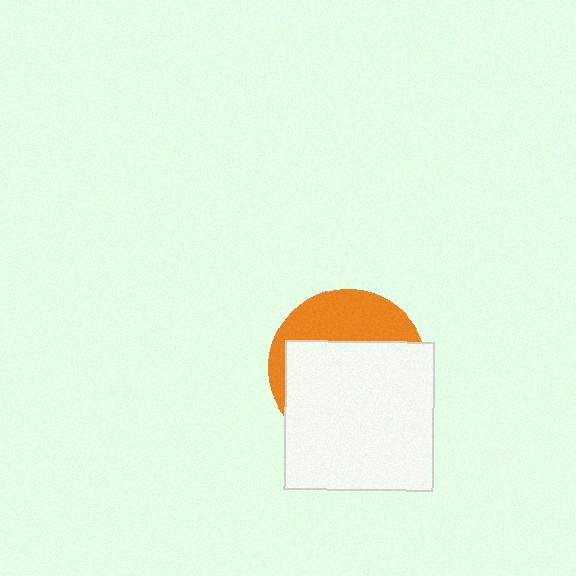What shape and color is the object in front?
The object in front is a white square.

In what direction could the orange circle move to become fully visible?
The orange circle could move up. That would shift it out from behind the white square entirely.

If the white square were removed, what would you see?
You would see the complete orange circle.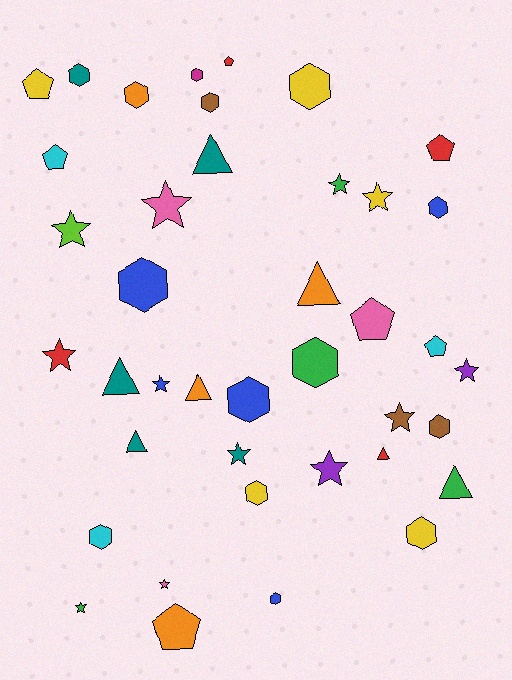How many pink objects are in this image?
There are 3 pink objects.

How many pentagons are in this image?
There are 7 pentagons.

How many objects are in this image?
There are 40 objects.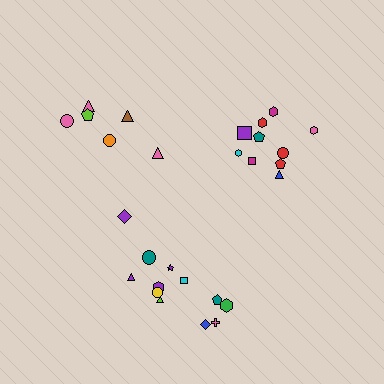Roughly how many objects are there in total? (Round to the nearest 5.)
Roughly 30 objects in total.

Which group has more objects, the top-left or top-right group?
The top-right group.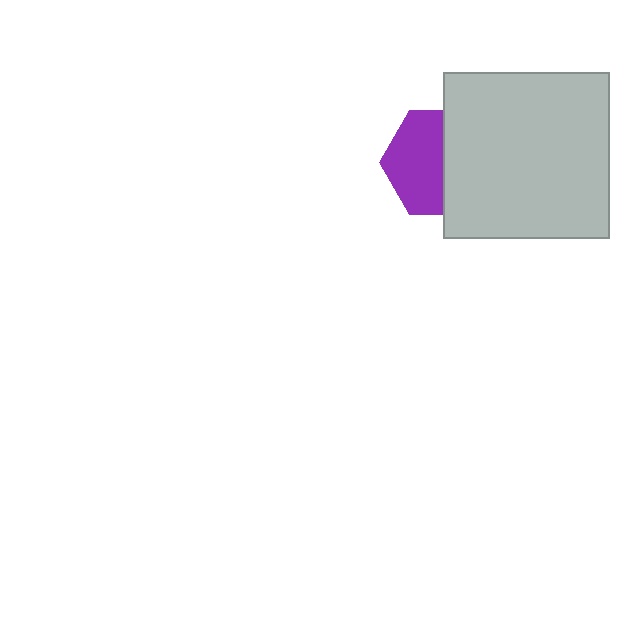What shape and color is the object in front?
The object in front is a light gray square.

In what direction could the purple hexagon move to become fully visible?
The purple hexagon could move left. That would shift it out from behind the light gray square entirely.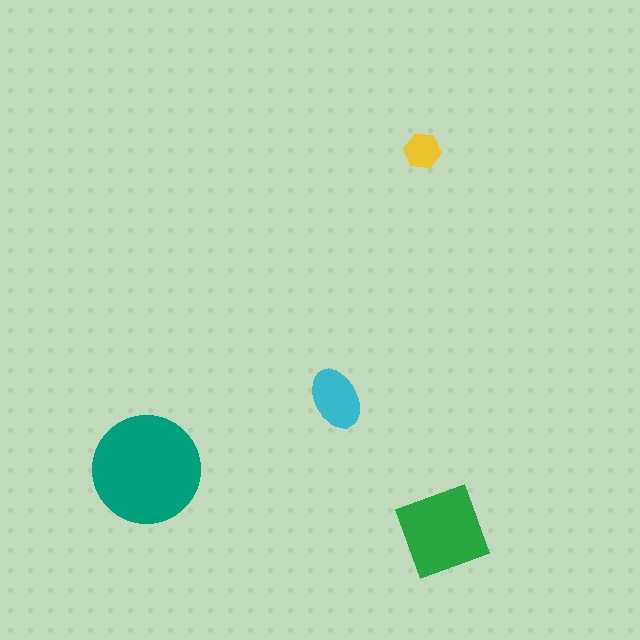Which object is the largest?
The teal circle.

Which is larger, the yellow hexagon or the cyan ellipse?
The cyan ellipse.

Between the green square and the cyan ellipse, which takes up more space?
The green square.